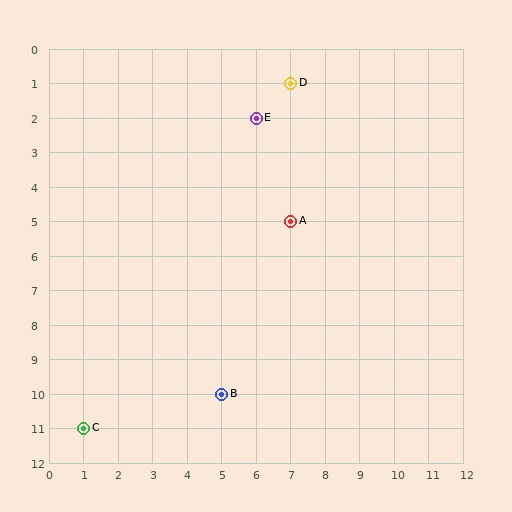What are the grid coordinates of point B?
Point B is at grid coordinates (5, 10).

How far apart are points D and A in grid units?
Points D and A are 4 rows apart.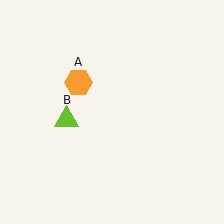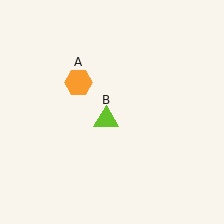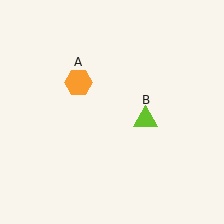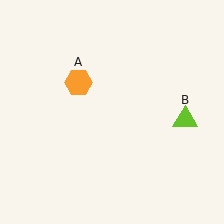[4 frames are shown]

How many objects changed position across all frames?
1 object changed position: lime triangle (object B).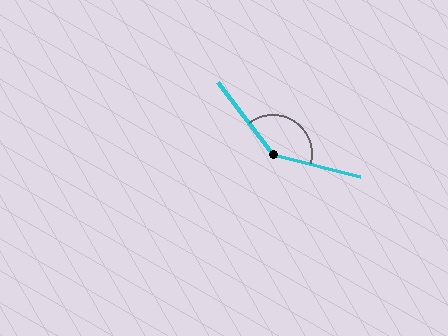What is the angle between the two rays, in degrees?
Approximately 142 degrees.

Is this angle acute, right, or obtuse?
It is obtuse.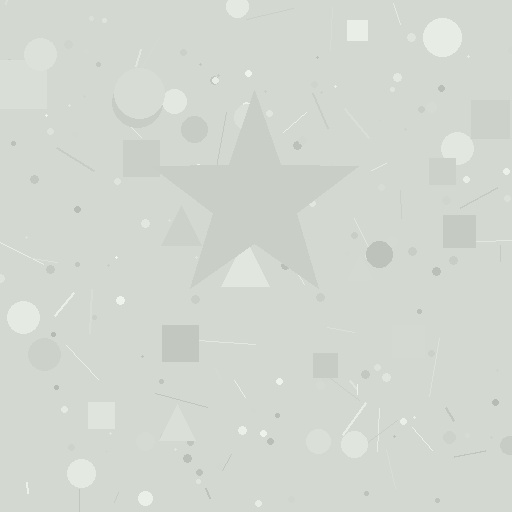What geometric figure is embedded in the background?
A star is embedded in the background.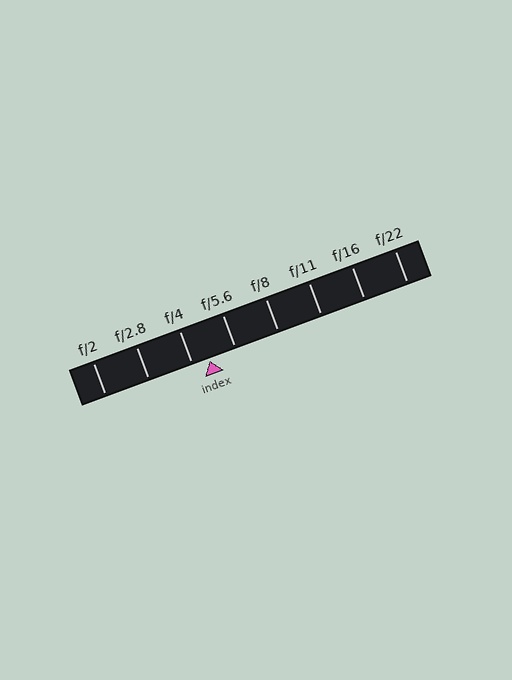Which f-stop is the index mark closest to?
The index mark is closest to f/4.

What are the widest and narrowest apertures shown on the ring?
The widest aperture shown is f/2 and the narrowest is f/22.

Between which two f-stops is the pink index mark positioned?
The index mark is between f/4 and f/5.6.